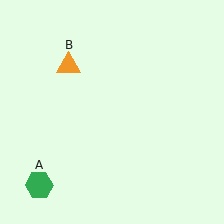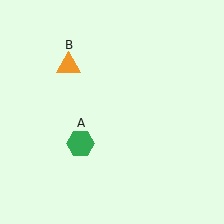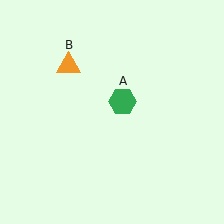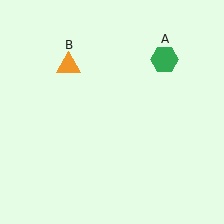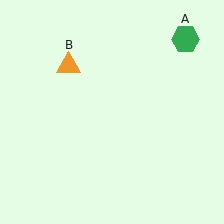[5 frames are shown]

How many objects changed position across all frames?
1 object changed position: green hexagon (object A).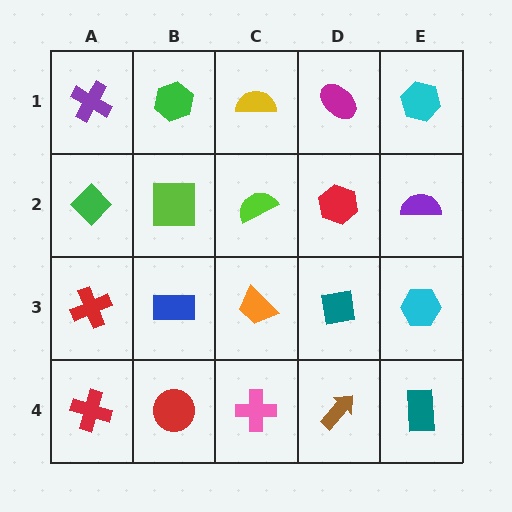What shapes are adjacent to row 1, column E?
A purple semicircle (row 2, column E), a magenta ellipse (row 1, column D).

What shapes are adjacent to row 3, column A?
A green diamond (row 2, column A), a red cross (row 4, column A), a blue rectangle (row 3, column B).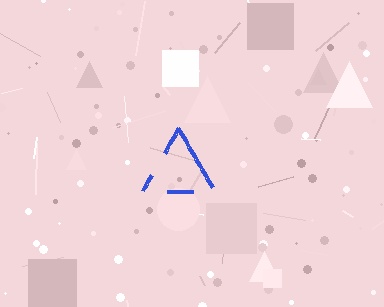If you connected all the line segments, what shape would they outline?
They would outline a triangle.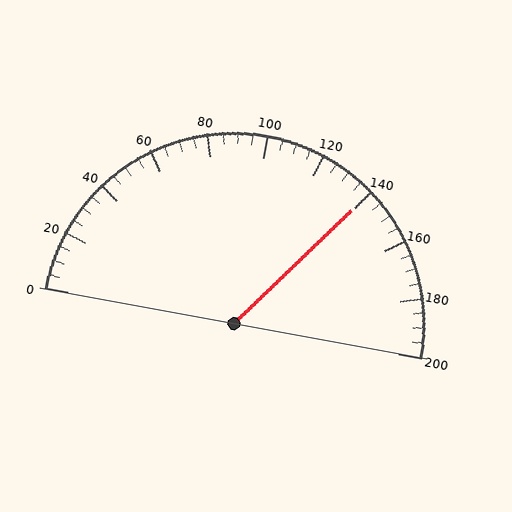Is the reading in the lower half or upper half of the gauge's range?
The reading is in the upper half of the range (0 to 200).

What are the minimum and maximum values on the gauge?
The gauge ranges from 0 to 200.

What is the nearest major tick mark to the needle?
The nearest major tick mark is 140.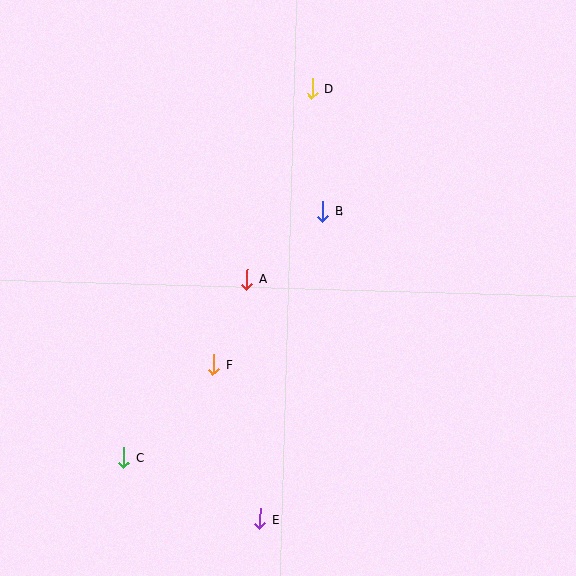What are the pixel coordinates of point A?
Point A is at (247, 279).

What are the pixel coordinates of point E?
Point E is at (260, 519).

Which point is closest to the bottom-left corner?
Point C is closest to the bottom-left corner.